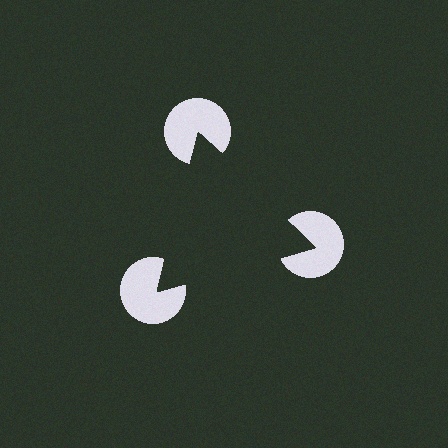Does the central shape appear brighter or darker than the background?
It typically appears slightly darker than the background, even though no actual brightness change is drawn.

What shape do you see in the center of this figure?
An illusory triangle — its edges are inferred from the aligned wedge cuts in the pac-man discs, not physically drawn.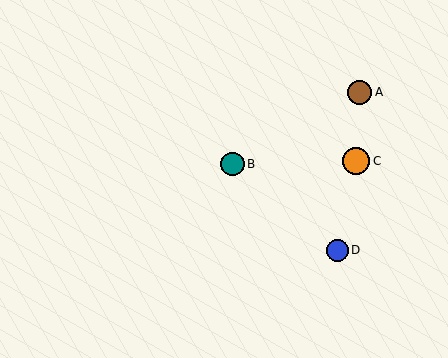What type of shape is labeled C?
Shape C is an orange circle.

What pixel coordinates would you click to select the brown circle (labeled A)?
Click at (360, 92) to select the brown circle A.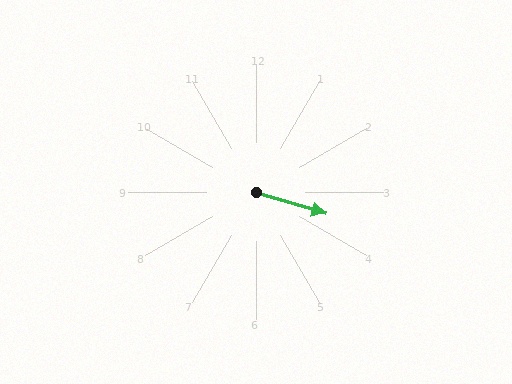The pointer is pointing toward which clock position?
Roughly 4 o'clock.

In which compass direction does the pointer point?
East.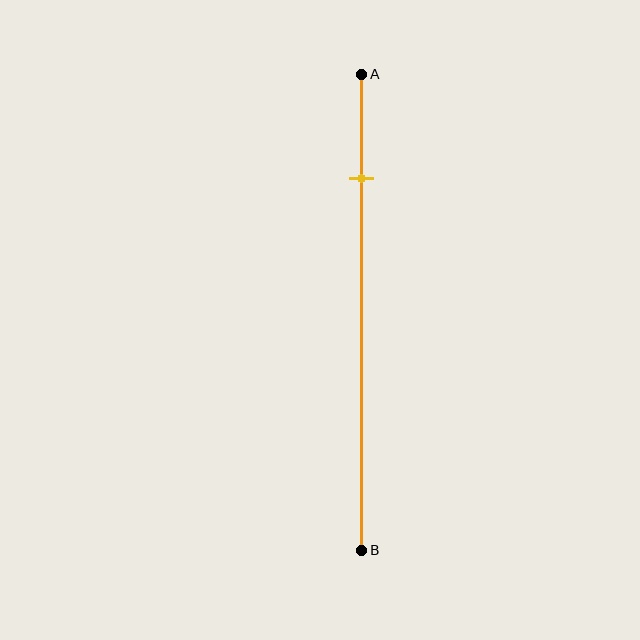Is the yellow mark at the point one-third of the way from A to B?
No, the mark is at about 20% from A, not at the 33% one-third point.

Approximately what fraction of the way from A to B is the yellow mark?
The yellow mark is approximately 20% of the way from A to B.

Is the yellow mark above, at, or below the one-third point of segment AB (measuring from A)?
The yellow mark is above the one-third point of segment AB.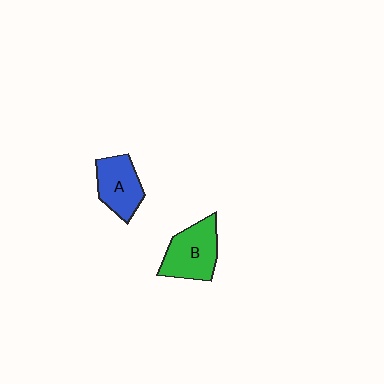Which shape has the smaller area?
Shape A (blue).